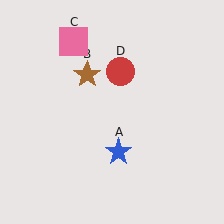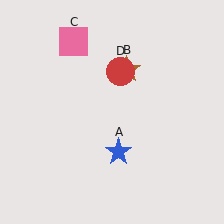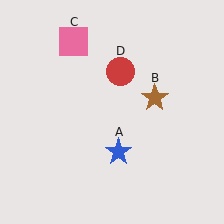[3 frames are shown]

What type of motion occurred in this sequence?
The brown star (object B) rotated clockwise around the center of the scene.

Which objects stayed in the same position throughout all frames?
Blue star (object A) and pink square (object C) and red circle (object D) remained stationary.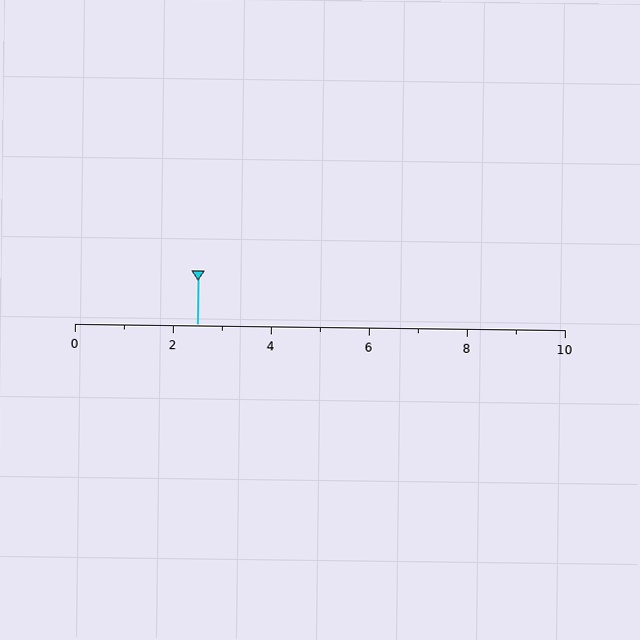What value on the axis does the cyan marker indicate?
The marker indicates approximately 2.5.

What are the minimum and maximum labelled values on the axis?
The axis runs from 0 to 10.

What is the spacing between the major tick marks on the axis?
The major ticks are spaced 2 apart.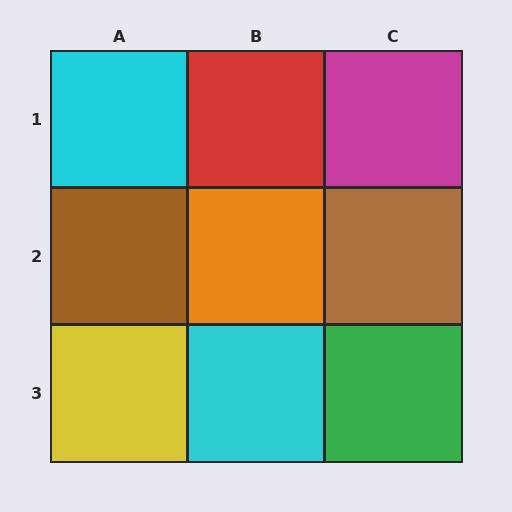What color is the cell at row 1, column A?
Cyan.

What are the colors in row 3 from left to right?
Yellow, cyan, green.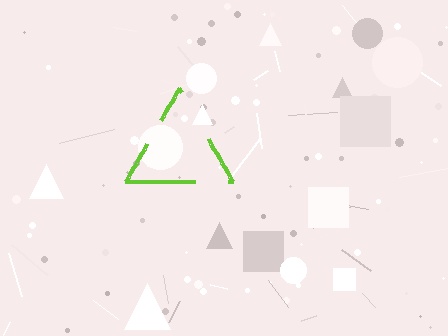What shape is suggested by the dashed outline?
The dashed outline suggests a triangle.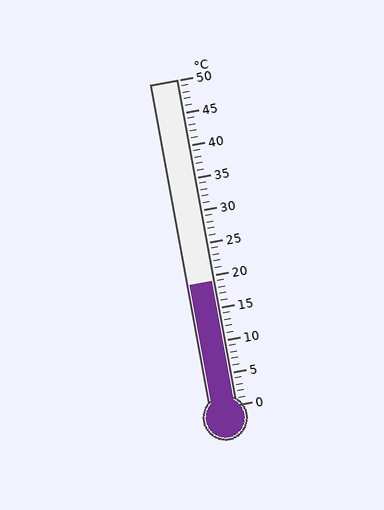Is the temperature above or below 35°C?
The temperature is below 35°C.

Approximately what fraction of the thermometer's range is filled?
The thermometer is filled to approximately 40% of its range.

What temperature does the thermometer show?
The thermometer shows approximately 19°C.